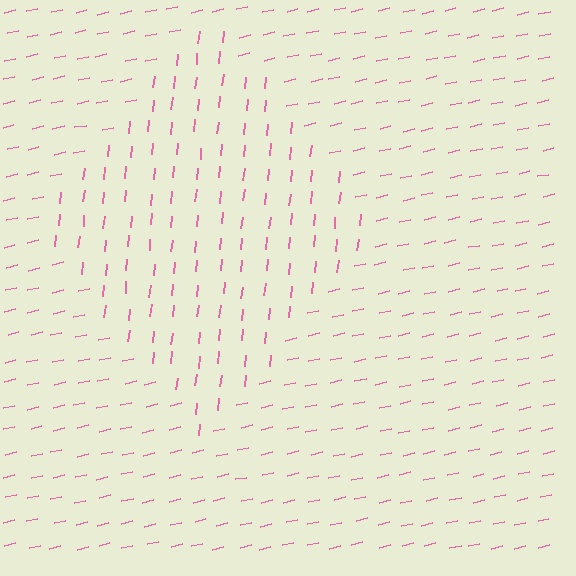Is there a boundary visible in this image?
Yes, there is a texture boundary formed by a change in line orientation.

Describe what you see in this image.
The image is filled with small pink line segments. A diamond region in the image has lines oriented differently from the surrounding lines, creating a visible texture boundary.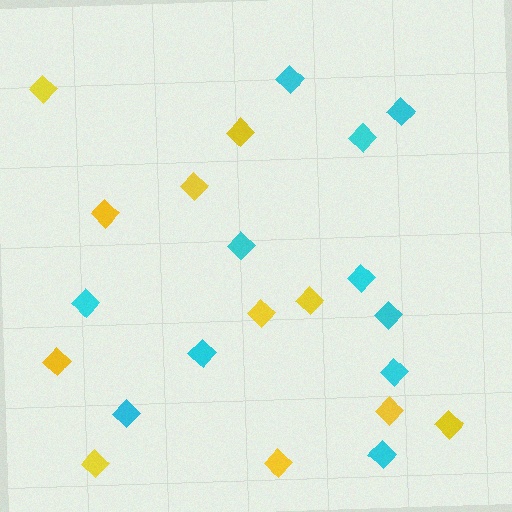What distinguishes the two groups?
There are 2 groups: one group of yellow diamonds (11) and one group of cyan diamonds (11).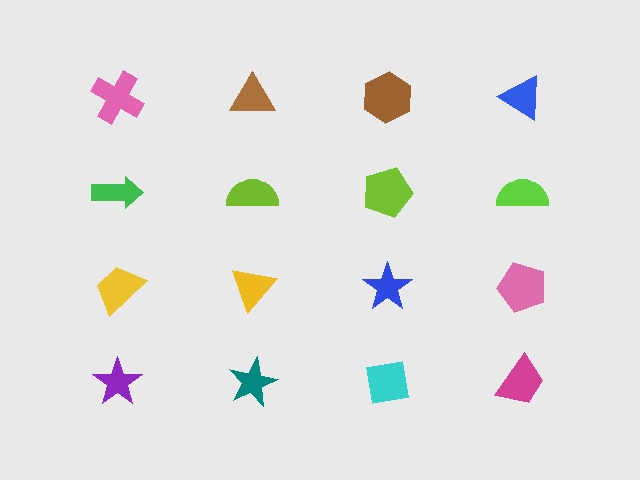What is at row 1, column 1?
A pink cross.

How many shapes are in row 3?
4 shapes.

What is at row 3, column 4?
A pink pentagon.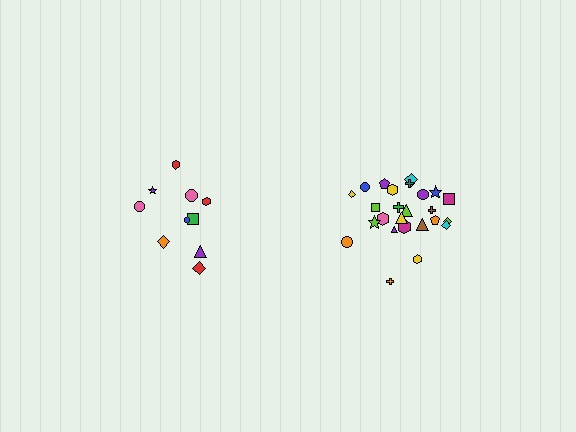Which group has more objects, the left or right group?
The right group.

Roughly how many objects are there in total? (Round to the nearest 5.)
Roughly 35 objects in total.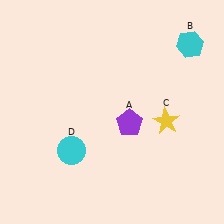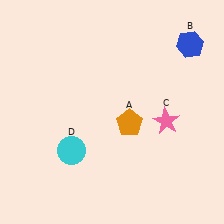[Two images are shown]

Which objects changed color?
A changed from purple to orange. B changed from cyan to blue. C changed from yellow to pink.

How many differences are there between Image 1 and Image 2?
There are 3 differences between the two images.